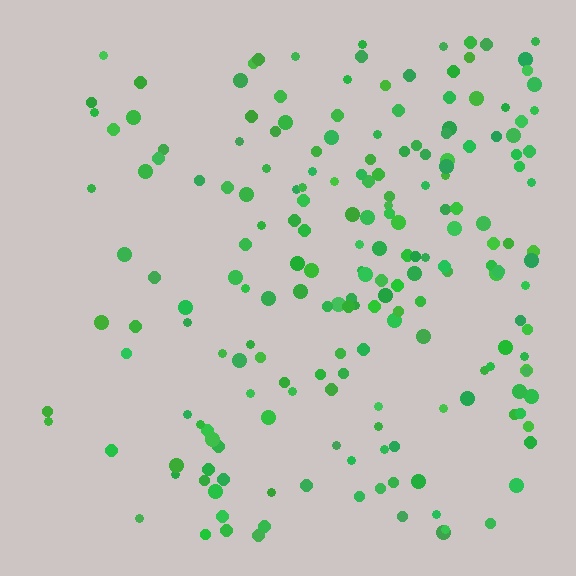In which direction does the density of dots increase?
From left to right, with the right side densest.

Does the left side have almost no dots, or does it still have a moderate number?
Still a moderate number, just noticeably fewer than the right.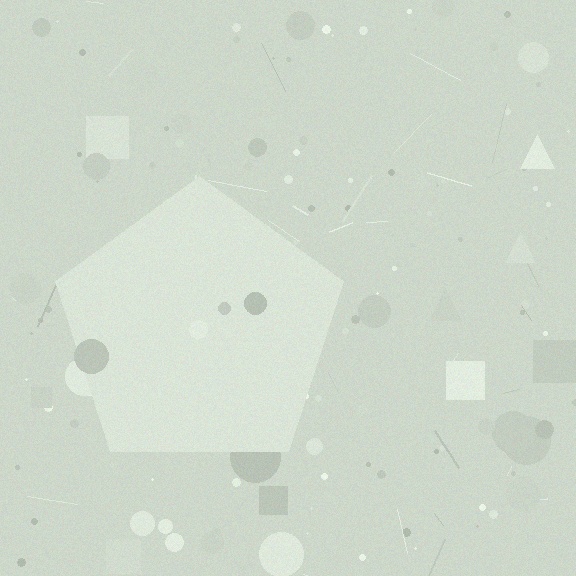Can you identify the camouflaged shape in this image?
The camouflaged shape is a pentagon.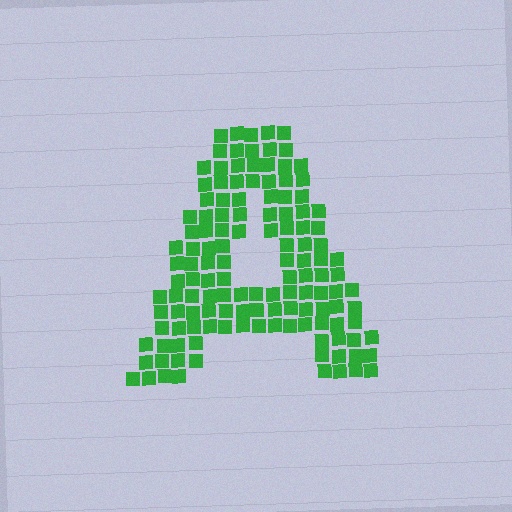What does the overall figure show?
The overall figure shows the letter A.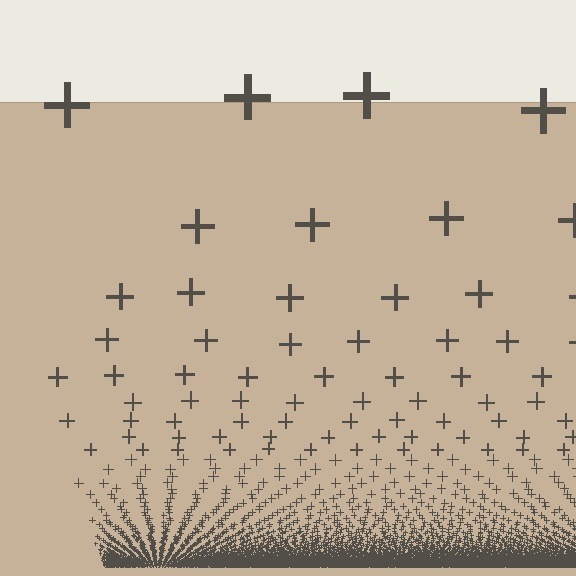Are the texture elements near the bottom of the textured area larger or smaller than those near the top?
Smaller. The gradient is inverted — elements near the bottom are smaller and denser.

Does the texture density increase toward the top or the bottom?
Density increases toward the bottom.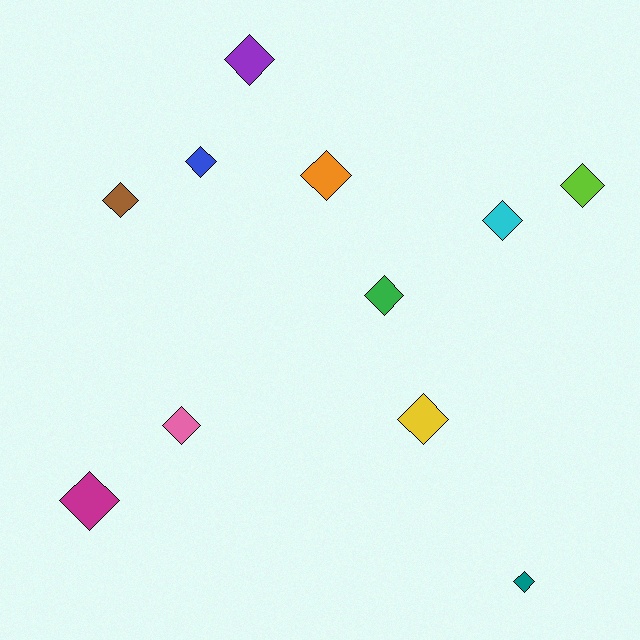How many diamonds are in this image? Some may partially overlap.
There are 11 diamonds.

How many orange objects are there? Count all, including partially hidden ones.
There is 1 orange object.